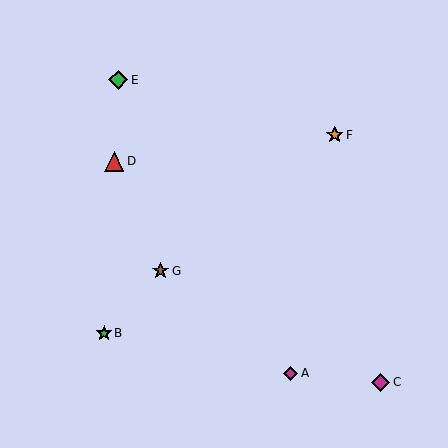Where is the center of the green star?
The center of the green star is at (104, 333).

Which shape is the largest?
The green diamond (labeled E) is the largest.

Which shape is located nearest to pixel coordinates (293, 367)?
The magenta diamond (labeled A) at (291, 373) is nearest to that location.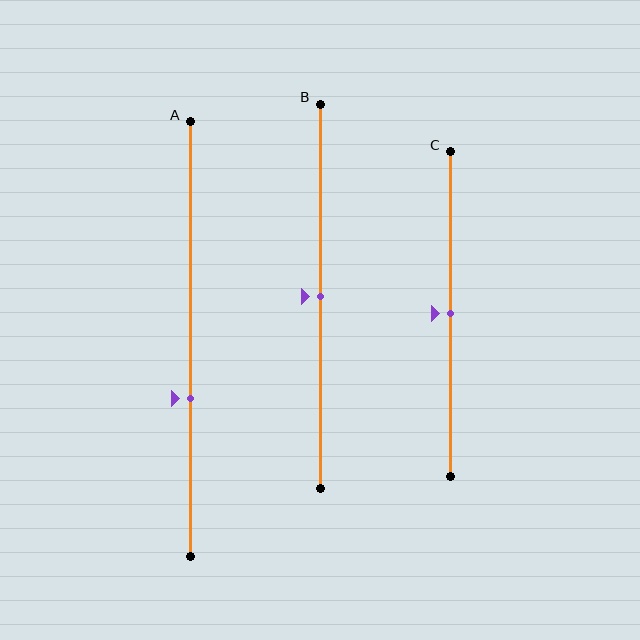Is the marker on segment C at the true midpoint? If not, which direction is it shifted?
Yes, the marker on segment C is at the true midpoint.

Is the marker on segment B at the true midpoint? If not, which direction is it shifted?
Yes, the marker on segment B is at the true midpoint.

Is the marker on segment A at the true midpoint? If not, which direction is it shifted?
No, the marker on segment A is shifted downward by about 14% of the segment length.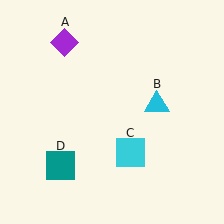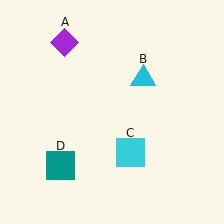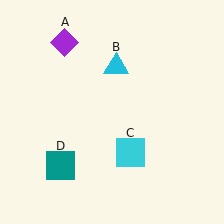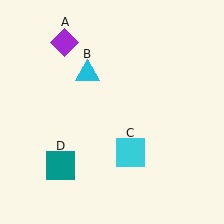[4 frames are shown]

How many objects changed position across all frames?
1 object changed position: cyan triangle (object B).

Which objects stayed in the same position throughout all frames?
Purple diamond (object A) and cyan square (object C) and teal square (object D) remained stationary.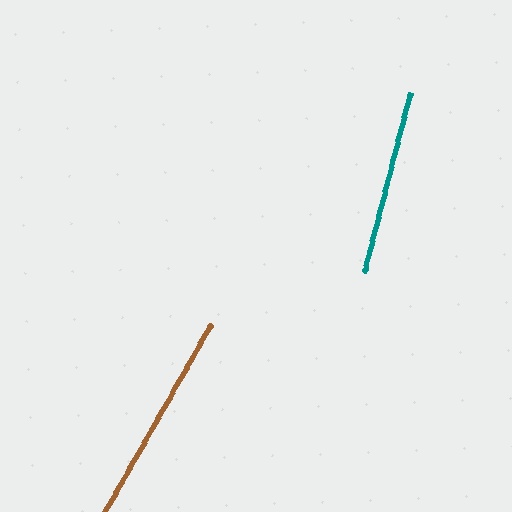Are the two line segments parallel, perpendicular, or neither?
Neither parallel nor perpendicular — they differ by about 15°.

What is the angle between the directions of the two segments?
Approximately 15 degrees.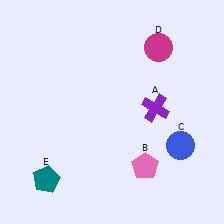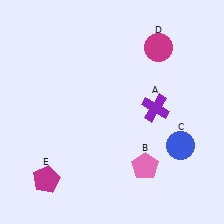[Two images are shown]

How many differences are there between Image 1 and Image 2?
There is 1 difference between the two images.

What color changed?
The pentagon (E) changed from teal in Image 1 to magenta in Image 2.